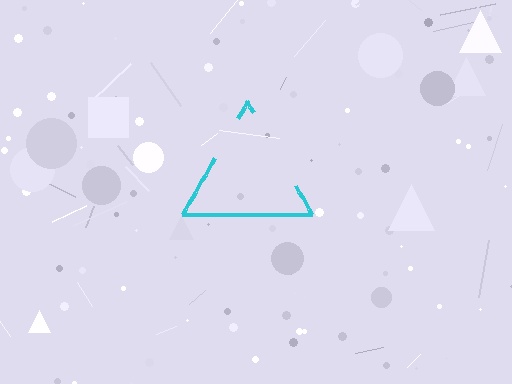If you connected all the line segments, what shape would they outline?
They would outline a triangle.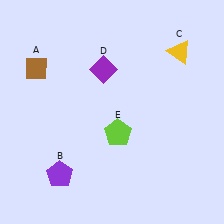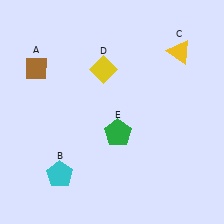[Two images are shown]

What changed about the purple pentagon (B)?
In Image 1, B is purple. In Image 2, it changed to cyan.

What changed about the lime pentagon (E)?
In Image 1, E is lime. In Image 2, it changed to green.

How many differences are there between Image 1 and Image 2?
There are 3 differences between the two images.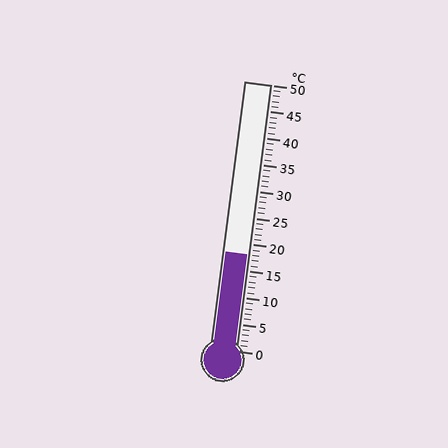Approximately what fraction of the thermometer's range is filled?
The thermometer is filled to approximately 35% of its range.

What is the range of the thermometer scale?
The thermometer scale ranges from 0°C to 50°C.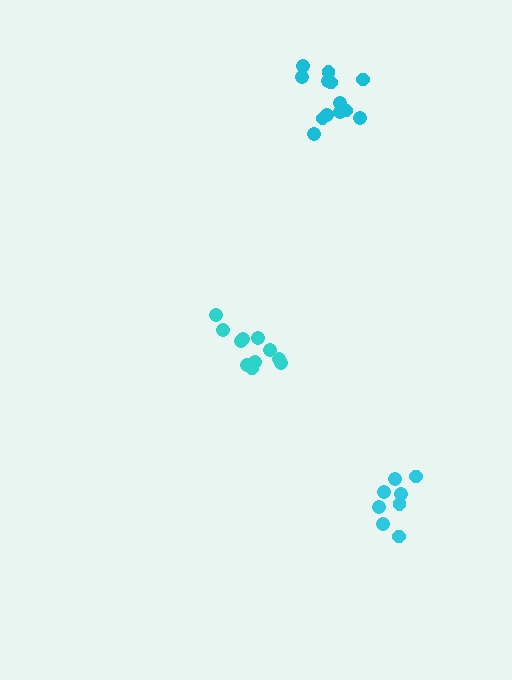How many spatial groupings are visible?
There are 3 spatial groupings.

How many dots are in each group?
Group 1: 8 dots, Group 2: 11 dots, Group 3: 13 dots (32 total).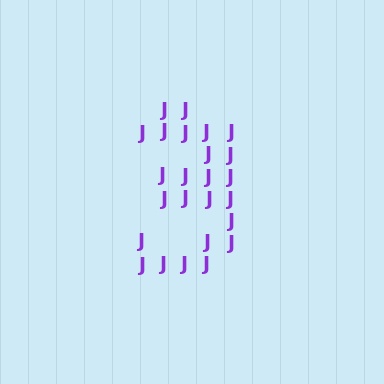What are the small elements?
The small elements are letter J's.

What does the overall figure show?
The overall figure shows the digit 3.